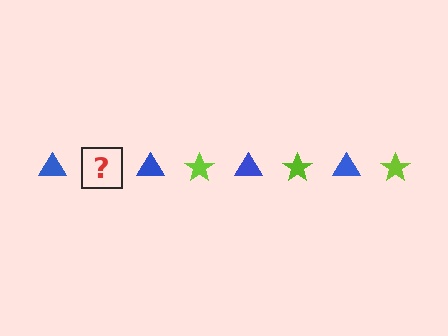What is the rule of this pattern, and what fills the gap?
The rule is that the pattern alternates between blue triangle and lime star. The gap should be filled with a lime star.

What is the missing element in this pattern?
The missing element is a lime star.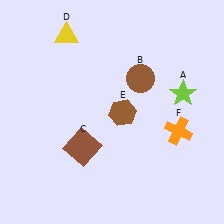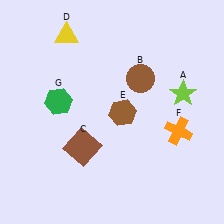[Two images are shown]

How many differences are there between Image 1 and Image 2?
There is 1 difference between the two images.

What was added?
A green hexagon (G) was added in Image 2.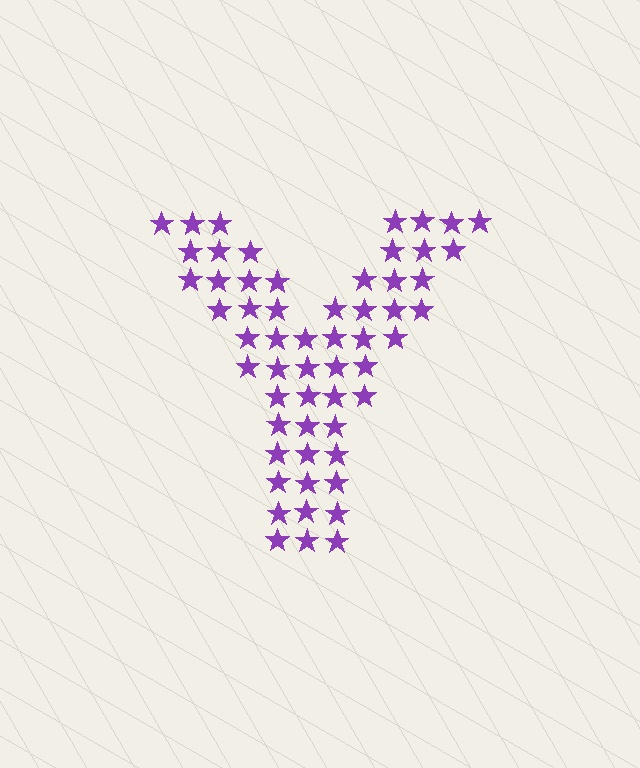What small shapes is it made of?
It is made of small stars.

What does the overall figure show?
The overall figure shows the letter Y.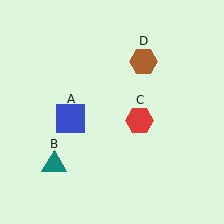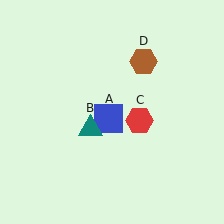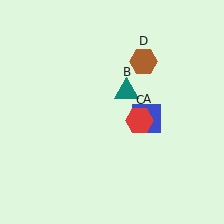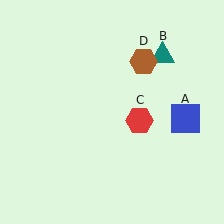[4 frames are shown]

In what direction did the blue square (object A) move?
The blue square (object A) moved right.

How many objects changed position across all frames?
2 objects changed position: blue square (object A), teal triangle (object B).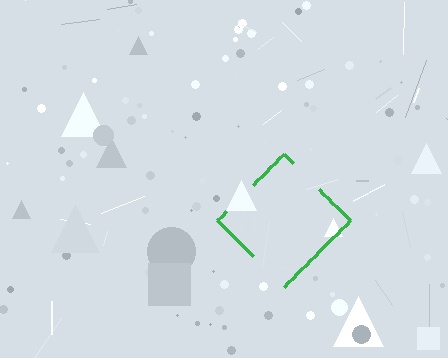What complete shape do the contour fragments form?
The contour fragments form a diamond.